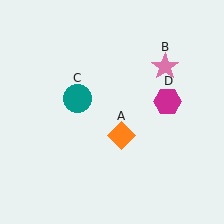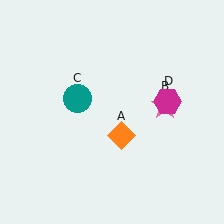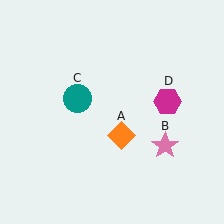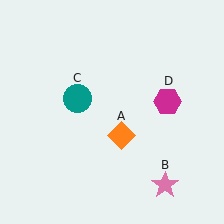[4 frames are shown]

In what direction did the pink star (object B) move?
The pink star (object B) moved down.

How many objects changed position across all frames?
1 object changed position: pink star (object B).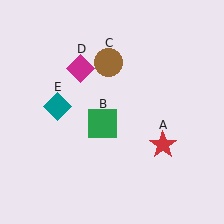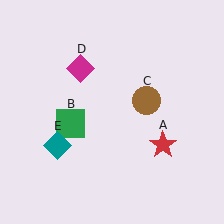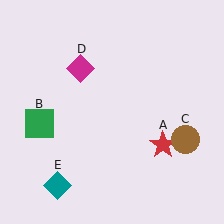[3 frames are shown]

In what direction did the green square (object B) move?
The green square (object B) moved left.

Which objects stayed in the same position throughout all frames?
Red star (object A) and magenta diamond (object D) remained stationary.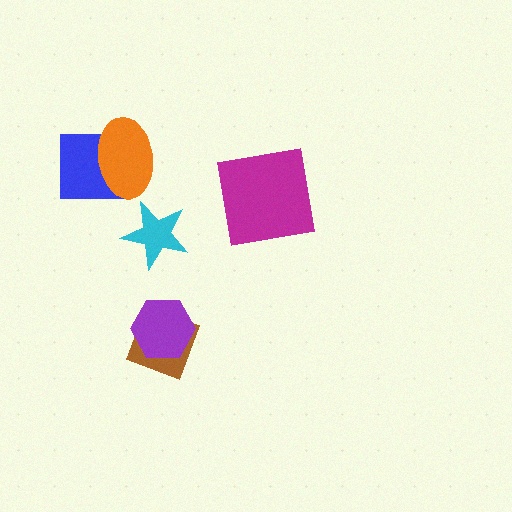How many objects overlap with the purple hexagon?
1 object overlaps with the purple hexagon.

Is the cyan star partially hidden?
No, no other shape covers it.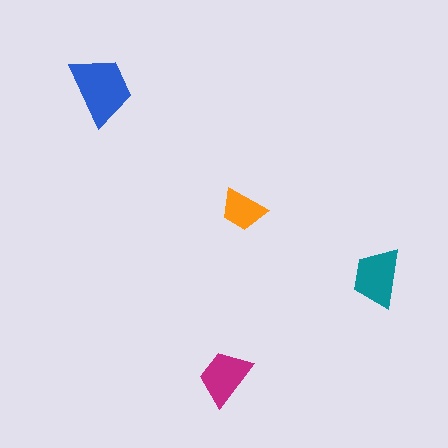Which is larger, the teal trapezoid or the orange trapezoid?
The teal one.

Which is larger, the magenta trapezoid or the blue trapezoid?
The blue one.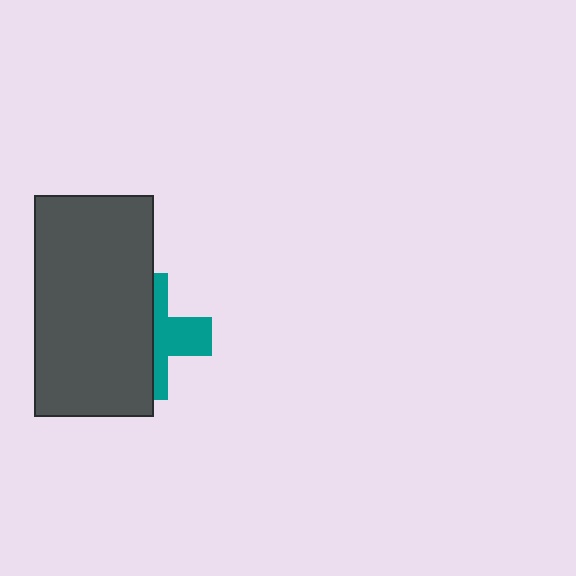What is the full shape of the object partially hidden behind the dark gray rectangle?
The partially hidden object is a teal cross.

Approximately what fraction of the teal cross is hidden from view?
Roughly 58% of the teal cross is hidden behind the dark gray rectangle.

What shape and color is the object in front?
The object in front is a dark gray rectangle.